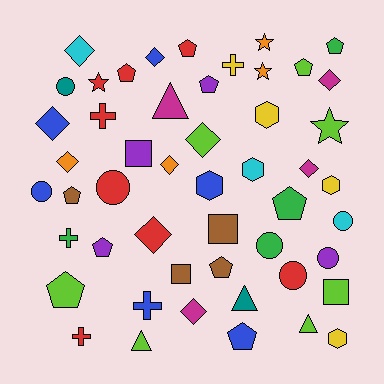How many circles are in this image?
There are 7 circles.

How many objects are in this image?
There are 50 objects.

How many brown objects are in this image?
There are 4 brown objects.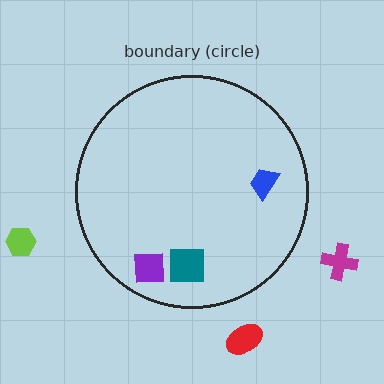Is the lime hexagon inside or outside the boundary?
Outside.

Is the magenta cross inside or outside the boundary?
Outside.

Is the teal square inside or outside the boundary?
Inside.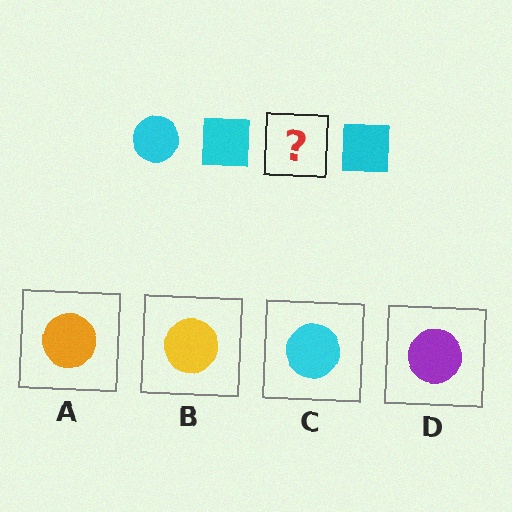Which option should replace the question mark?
Option C.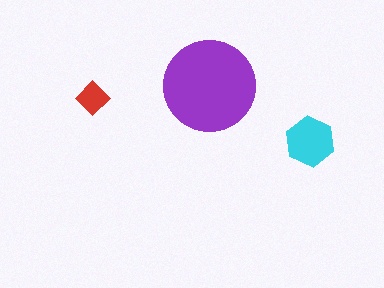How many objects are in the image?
There are 3 objects in the image.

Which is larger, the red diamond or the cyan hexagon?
The cyan hexagon.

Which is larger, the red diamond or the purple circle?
The purple circle.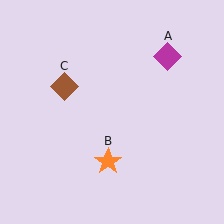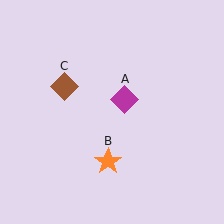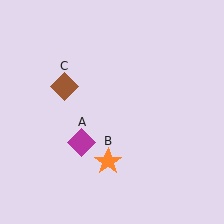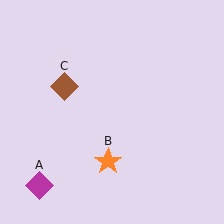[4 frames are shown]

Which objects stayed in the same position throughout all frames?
Orange star (object B) and brown diamond (object C) remained stationary.